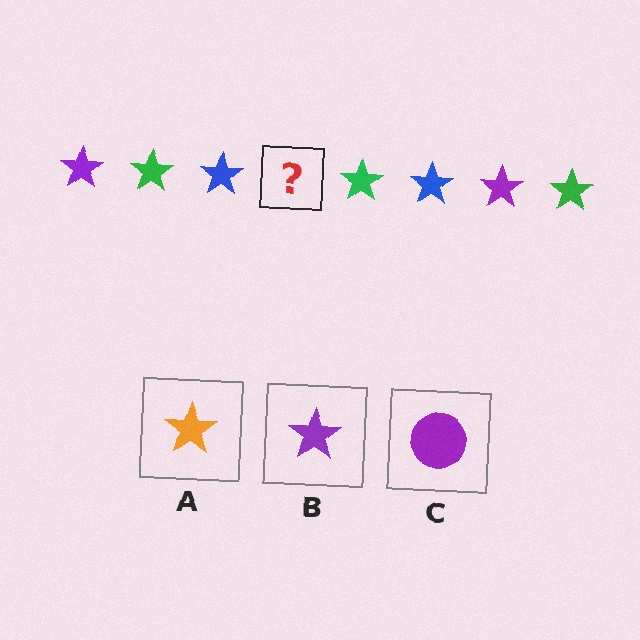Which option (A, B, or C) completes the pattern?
B.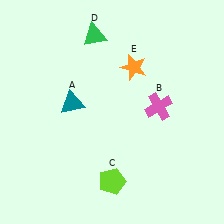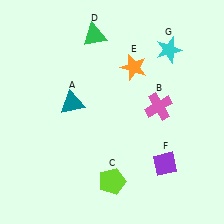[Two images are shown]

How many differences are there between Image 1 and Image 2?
There are 2 differences between the two images.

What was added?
A purple diamond (F), a cyan star (G) were added in Image 2.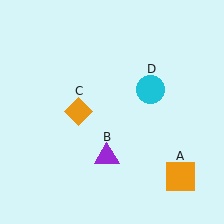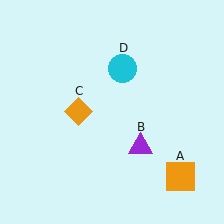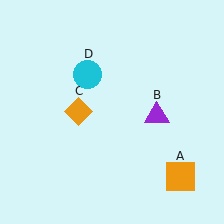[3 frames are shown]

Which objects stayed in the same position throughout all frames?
Orange square (object A) and orange diamond (object C) remained stationary.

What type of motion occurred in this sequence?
The purple triangle (object B), cyan circle (object D) rotated counterclockwise around the center of the scene.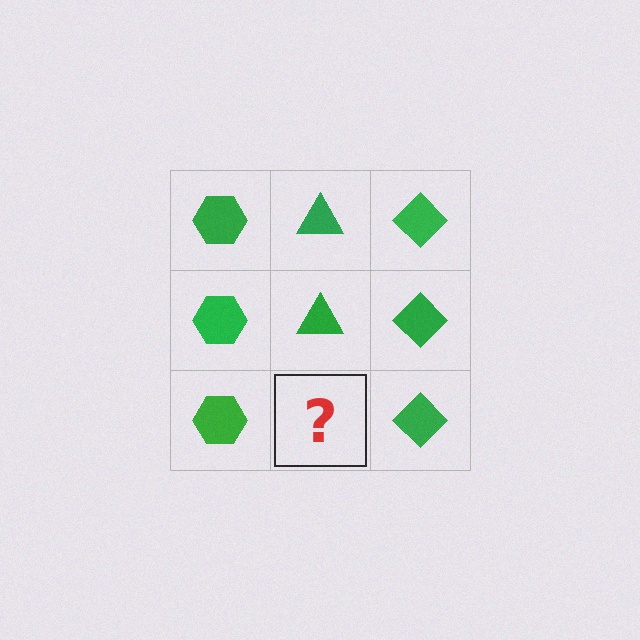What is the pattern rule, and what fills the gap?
The rule is that each column has a consistent shape. The gap should be filled with a green triangle.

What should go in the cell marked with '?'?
The missing cell should contain a green triangle.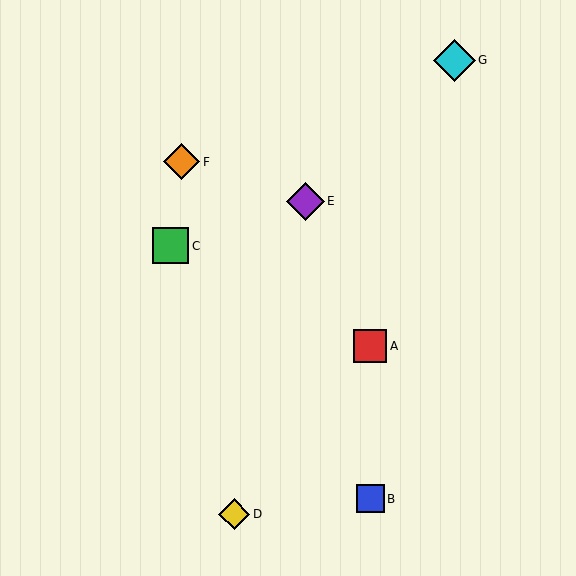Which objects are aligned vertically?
Objects A, B are aligned vertically.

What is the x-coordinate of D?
Object D is at x≈234.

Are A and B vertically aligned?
Yes, both are at x≈370.